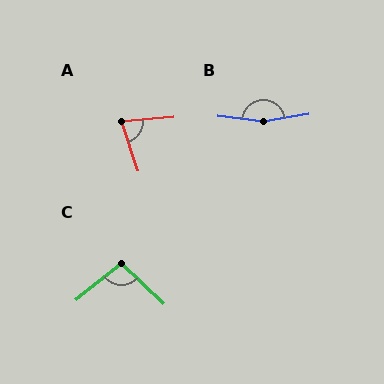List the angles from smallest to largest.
A (76°), C (98°), B (164°).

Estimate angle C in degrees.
Approximately 98 degrees.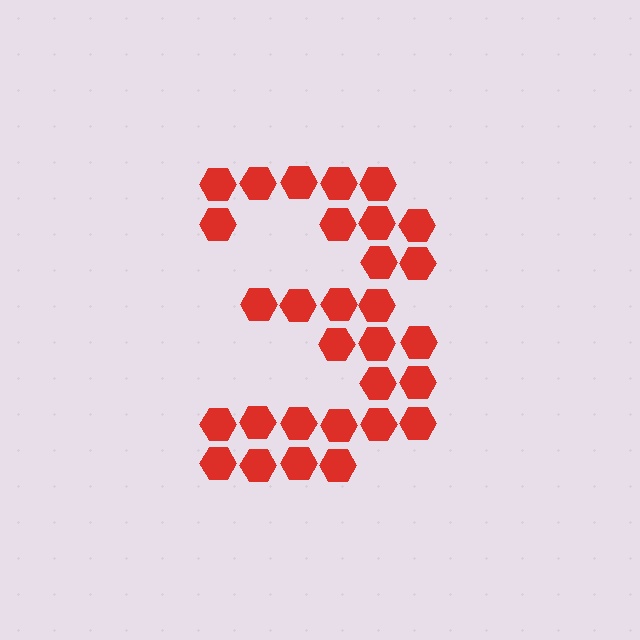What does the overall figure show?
The overall figure shows the digit 3.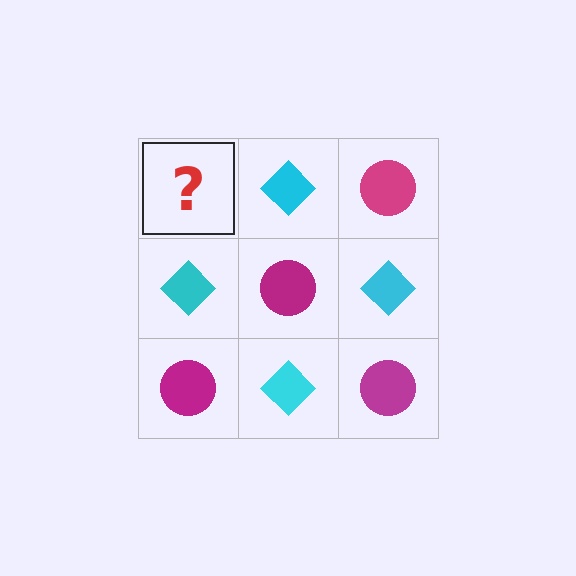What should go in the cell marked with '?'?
The missing cell should contain a magenta circle.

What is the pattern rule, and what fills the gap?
The rule is that it alternates magenta circle and cyan diamond in a checkerboard pattern. The gap should be filled with a magenta circle.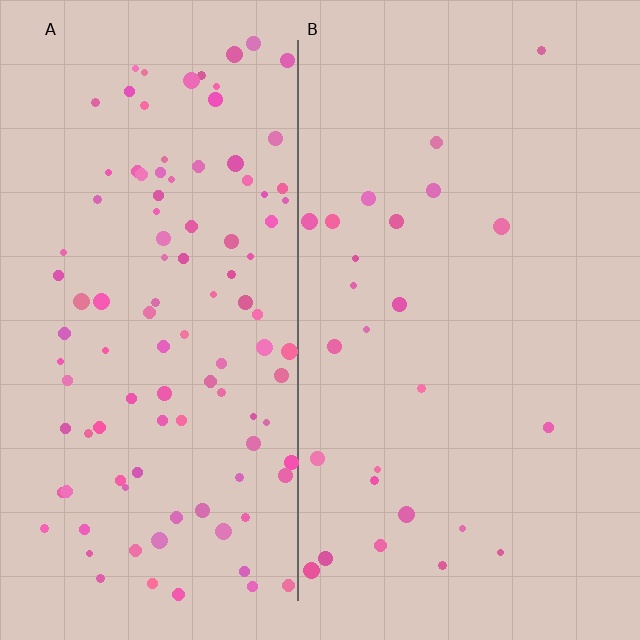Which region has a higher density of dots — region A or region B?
A (the left).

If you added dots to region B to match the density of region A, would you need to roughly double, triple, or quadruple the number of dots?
Approximately quadruple.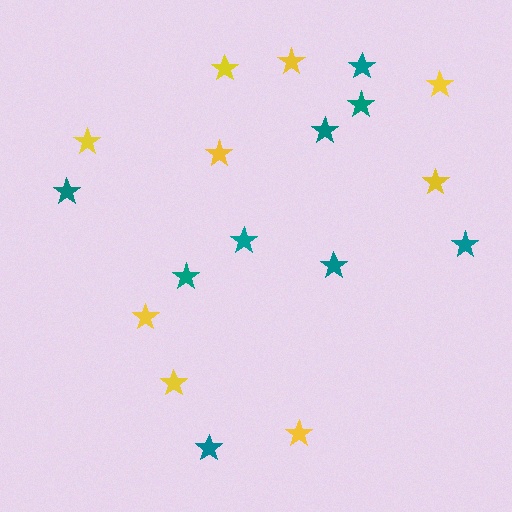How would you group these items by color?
There are 2 groups: one group of teal stars (9) and one group of yellow stars (9).